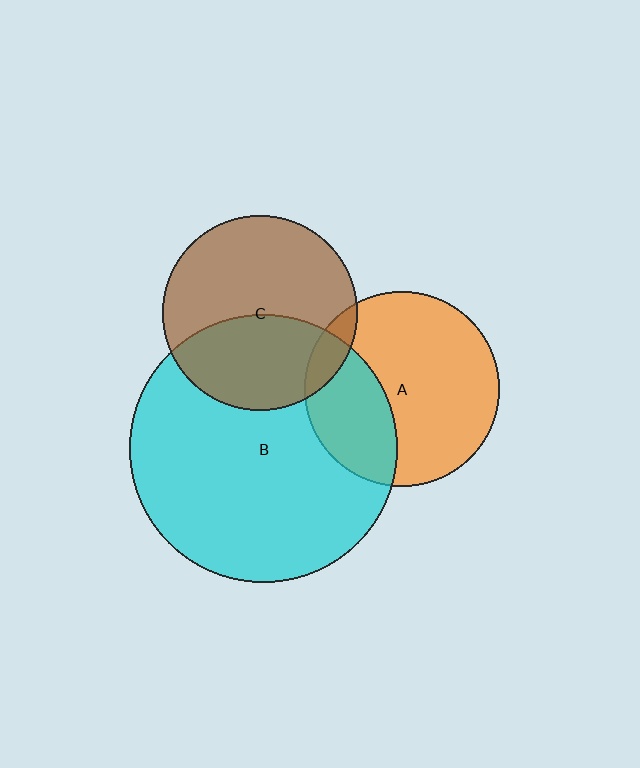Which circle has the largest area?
Circle B (cyan).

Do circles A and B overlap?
Yes.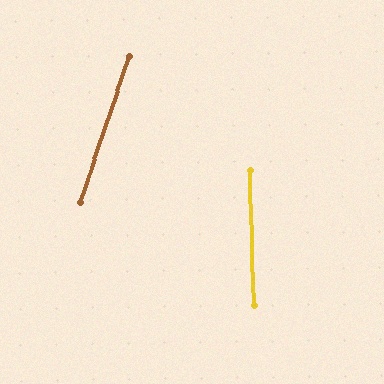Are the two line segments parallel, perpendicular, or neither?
Neither parallel nor perpendicular — they differ by about 20°.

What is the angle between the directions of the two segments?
Approximately 20 degrees.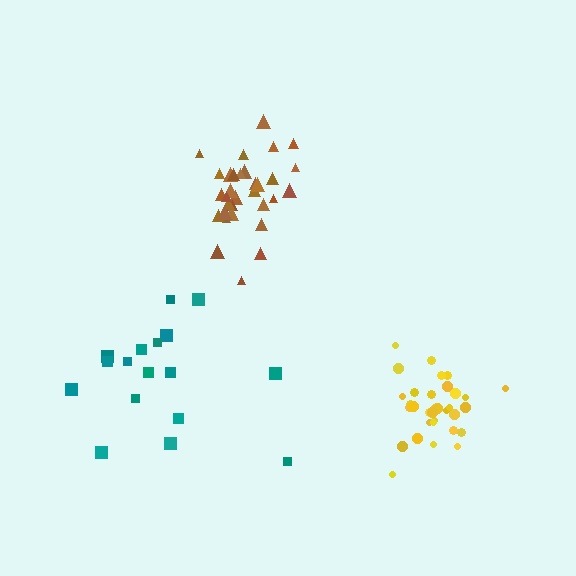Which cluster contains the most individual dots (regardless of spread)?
Yellow (34).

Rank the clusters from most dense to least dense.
yellow, brown, teal.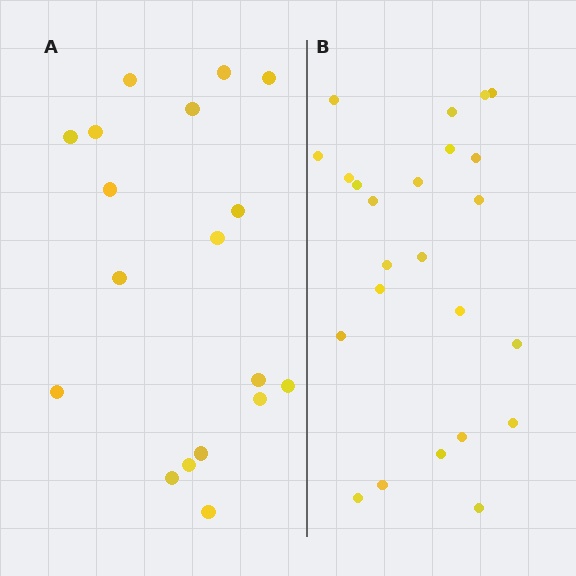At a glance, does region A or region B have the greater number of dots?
Region B (the right region) has more dots.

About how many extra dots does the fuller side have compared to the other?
Region B has about 6 more dots than region A.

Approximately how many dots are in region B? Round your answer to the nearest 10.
About 20 dots. (The exact count is 24, which rounds to 20.)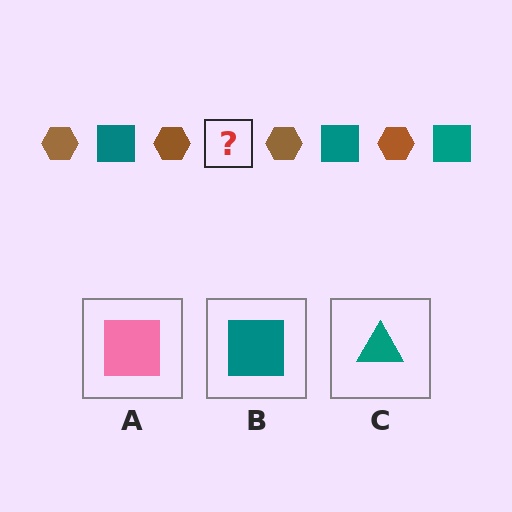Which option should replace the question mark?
Option B.